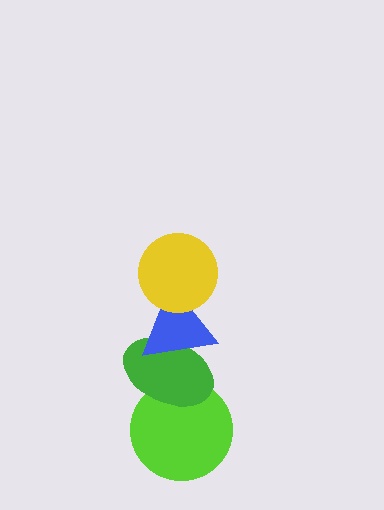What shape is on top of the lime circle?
The green ellipse is on top of the lime circle.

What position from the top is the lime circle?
The lime circle is 4th from the top.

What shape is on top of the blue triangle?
The yellow circle is on top of the blue triangle.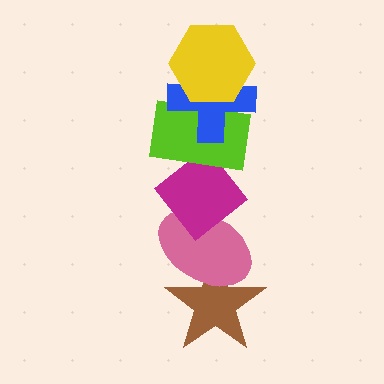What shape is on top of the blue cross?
The yellow hexagon is on top of the blue cross.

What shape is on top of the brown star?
The pink ellipse is on top of the brown star.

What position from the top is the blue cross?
The blue cross is 2nd from the top.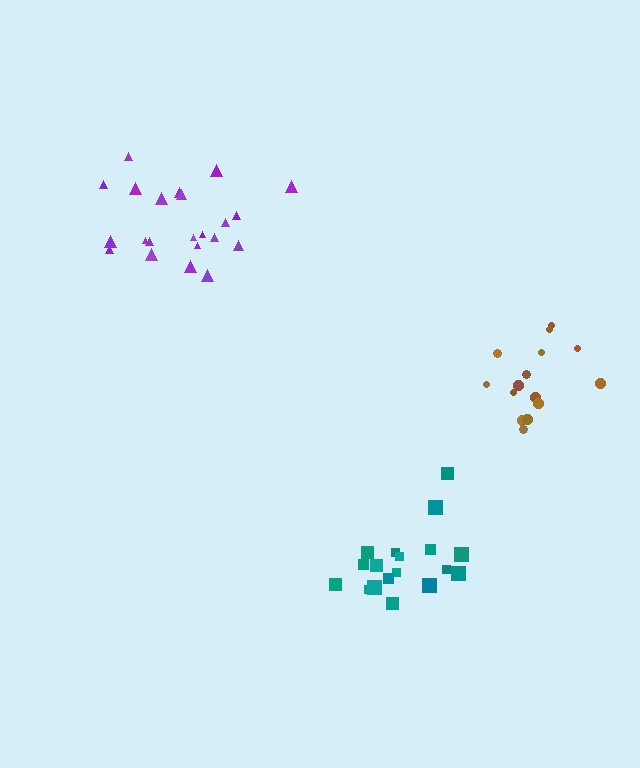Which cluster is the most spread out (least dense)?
Purple.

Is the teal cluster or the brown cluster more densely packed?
Teal.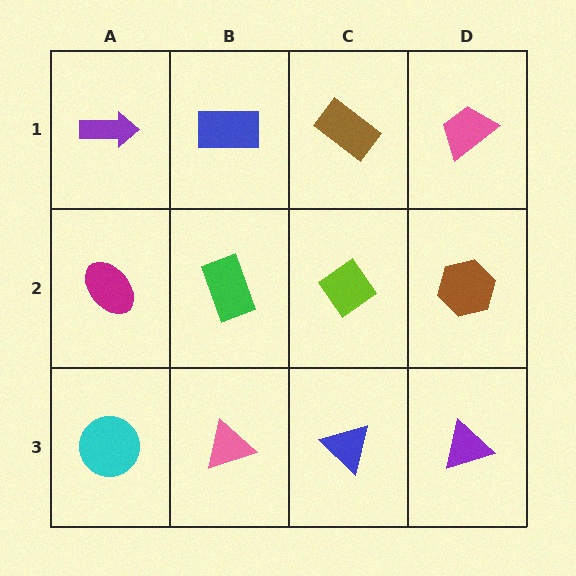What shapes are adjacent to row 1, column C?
A lime diamond (row 2, column C), a blue rectangle (row 1, column B), a pink trapezoid (row 1, column D).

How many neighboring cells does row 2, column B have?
4.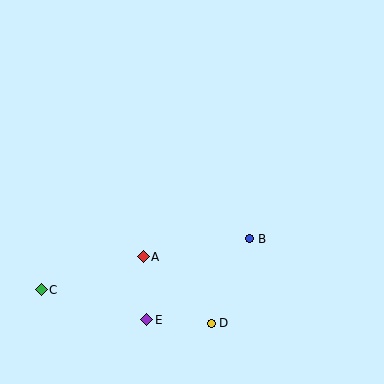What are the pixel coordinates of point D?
Point D is at (211, 323).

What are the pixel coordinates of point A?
Point A is at (143, 257).